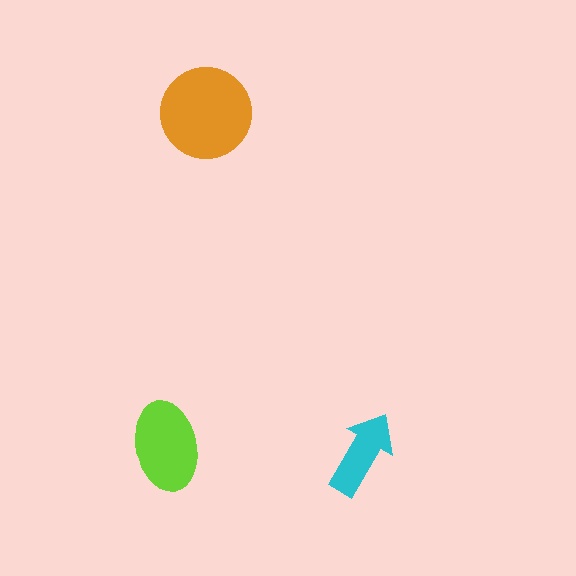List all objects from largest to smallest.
The orange circle, the lime ellipse, the cyan arrow.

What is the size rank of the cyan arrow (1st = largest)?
3rd.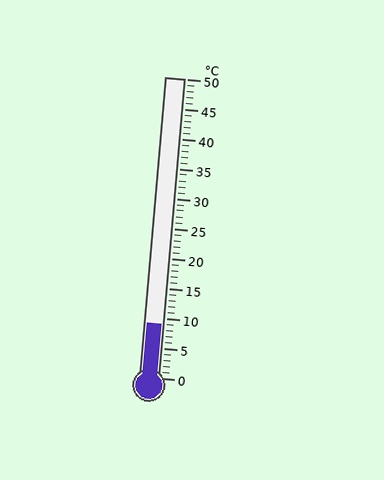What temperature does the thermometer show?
The thermometer shows approximately 9°C.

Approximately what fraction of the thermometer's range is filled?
The thermometer is filled to approximately 20% of its range.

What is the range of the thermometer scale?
The thermometer scale ranges from 0°C to 50°C.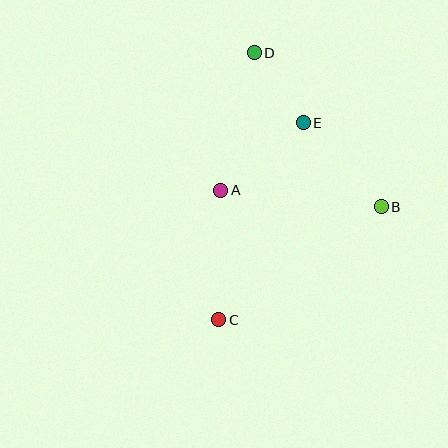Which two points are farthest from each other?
Points C and D are farthest from each other.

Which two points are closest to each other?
Points D and E are closest to each other.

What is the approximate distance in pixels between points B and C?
The distance between B and C is approximately 198 pixels.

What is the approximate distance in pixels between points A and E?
The distance between A and E is approximately 106 pixels.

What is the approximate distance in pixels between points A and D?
The distance between A and D is approximately 141 pixels.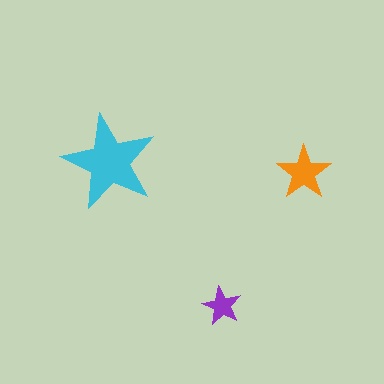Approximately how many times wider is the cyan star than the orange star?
About 1.5 times wider.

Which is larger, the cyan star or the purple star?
The cyan one.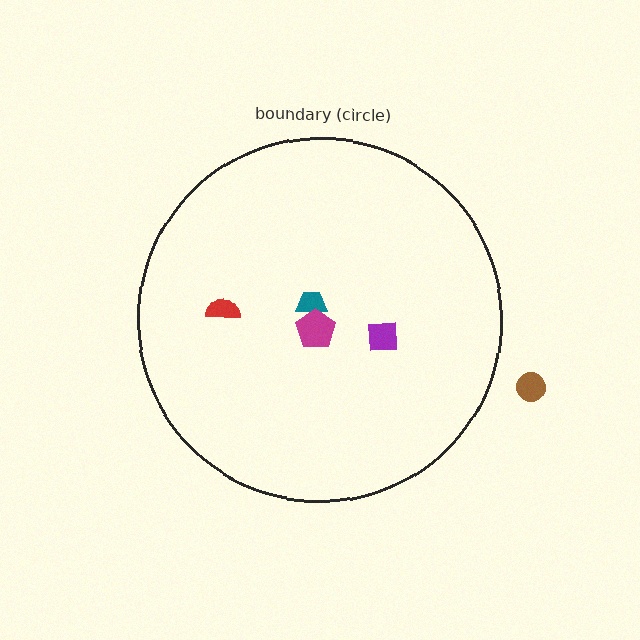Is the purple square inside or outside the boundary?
Inside.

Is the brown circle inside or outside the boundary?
Outside.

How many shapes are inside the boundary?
4 inside, 1 outside.